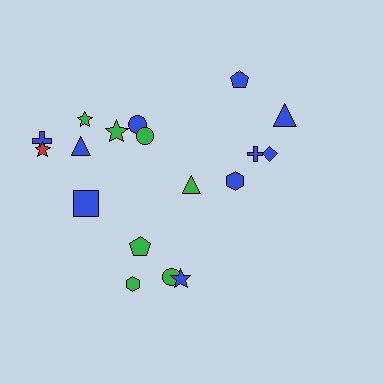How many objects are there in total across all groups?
There are 18 objects.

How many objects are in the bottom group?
There are 5 objects.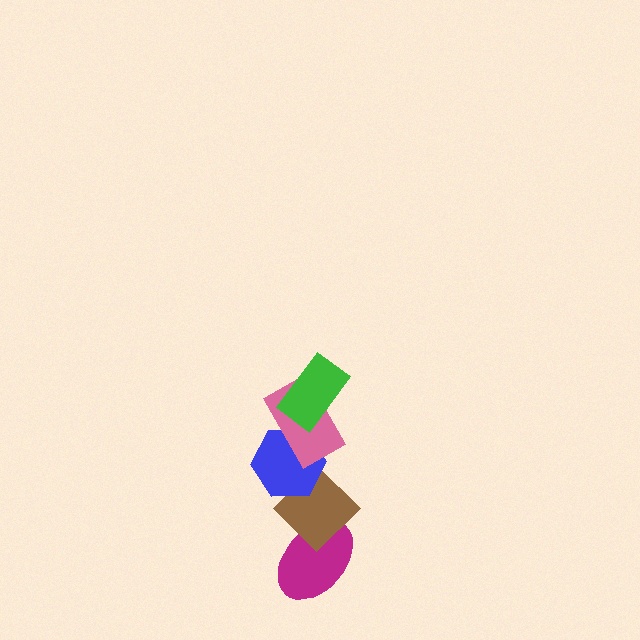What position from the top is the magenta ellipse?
The magenta ellipse is 5th from the top.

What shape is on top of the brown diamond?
The blue hexagon is on top of the brown diamond.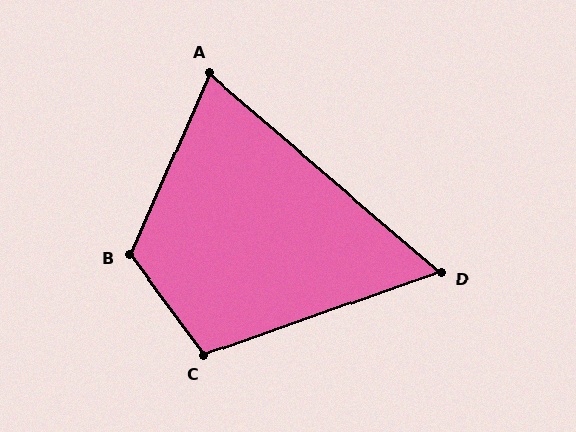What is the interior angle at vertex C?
Approximately 107 degrees (obtuse).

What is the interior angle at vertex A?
Approximately 73 degrees (acute).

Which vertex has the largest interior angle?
B, at approximately 120 degrees.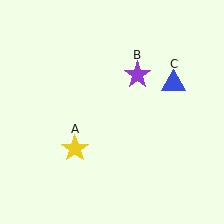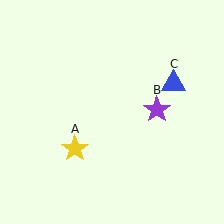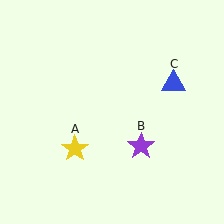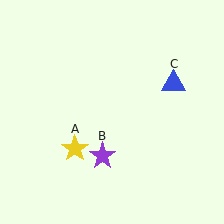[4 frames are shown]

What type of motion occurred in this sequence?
The purple star (object B) rotated clockwise around the center of the scene.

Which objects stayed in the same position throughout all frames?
Yellow star (object A) and blue triangle (object C) remained stationary.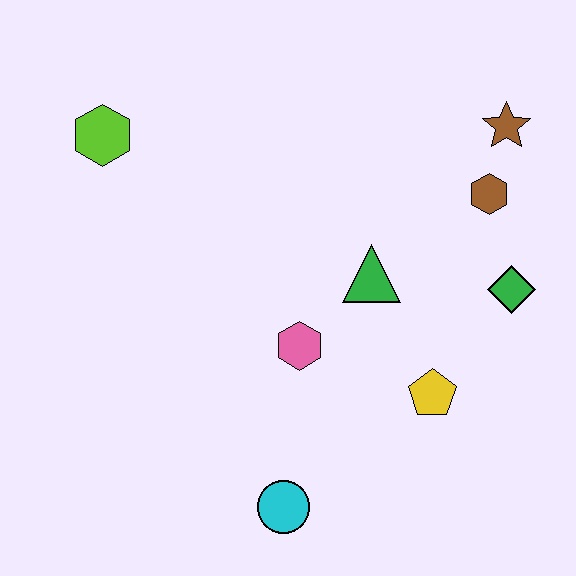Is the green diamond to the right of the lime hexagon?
Yes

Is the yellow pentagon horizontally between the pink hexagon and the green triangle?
No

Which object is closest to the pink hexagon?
The green triangle is closest to the pink hexagon.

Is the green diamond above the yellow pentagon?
Yes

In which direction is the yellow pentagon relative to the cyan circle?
The yellow pentagon is to the right of the cyan circle.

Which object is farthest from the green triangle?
The lime hexagon is farthest from the green triangle.